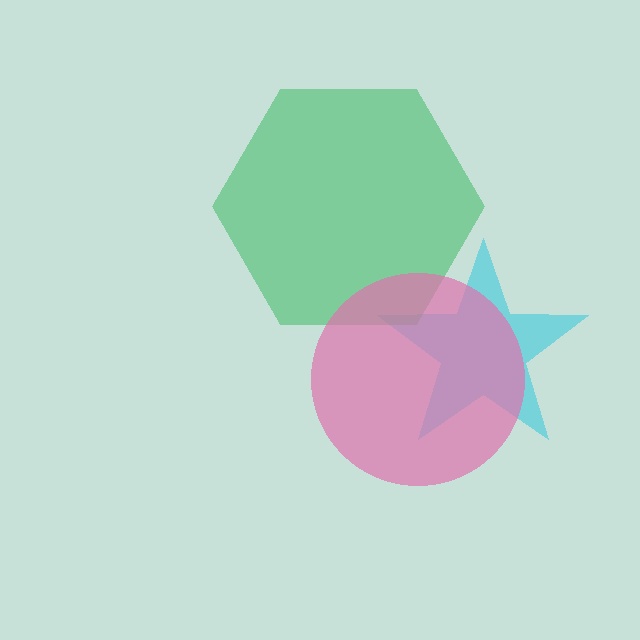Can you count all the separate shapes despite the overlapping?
Yes, there are 3 separate shapes.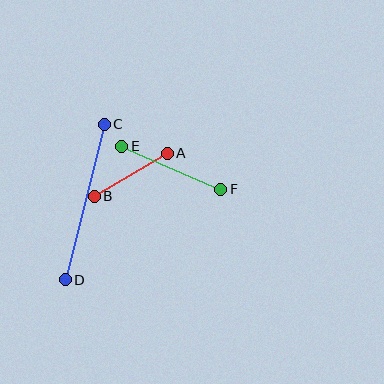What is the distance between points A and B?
The distance is approximately 84 pixels.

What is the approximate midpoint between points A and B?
The midpoint is at approximately (131, 175) pixels.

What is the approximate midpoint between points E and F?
The midpoint is at approximately (171, 168) pixels.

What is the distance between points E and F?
The distance is approximately 108 pixels.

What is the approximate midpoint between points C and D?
The midpoint is at approximately (85, 202) pixels.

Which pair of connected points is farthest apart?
Points C and D are farthest apart.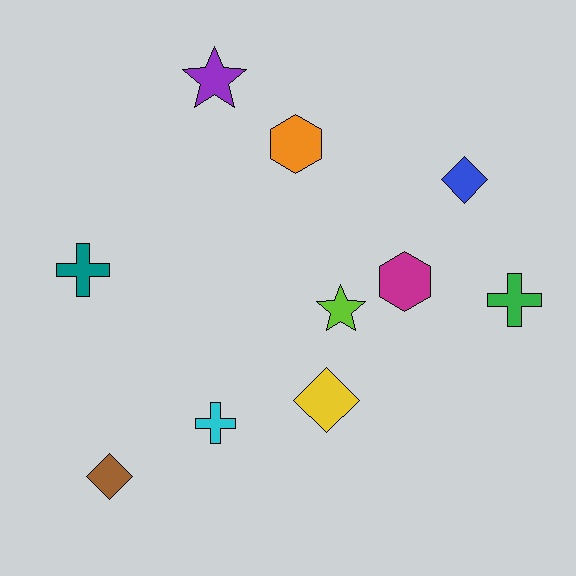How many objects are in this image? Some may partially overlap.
There are 10 objects.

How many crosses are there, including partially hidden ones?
There are 3 crosses.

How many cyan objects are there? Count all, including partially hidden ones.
There is 1 cyan object.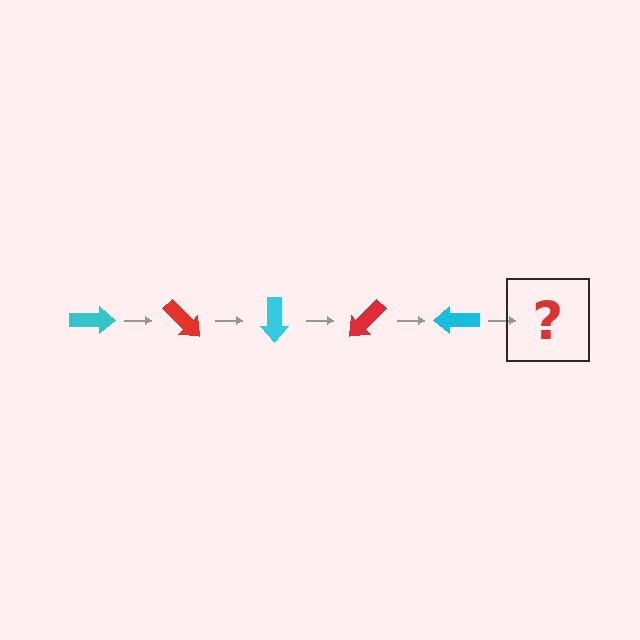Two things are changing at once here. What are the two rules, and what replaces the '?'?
The two rules are that it rotates 45 degrees each step and the color cycles through cyan and red. The '?' should be a red arrow, rotated 225 degrees from the start.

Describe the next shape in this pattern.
It should be a red arrow, rotated 225 degrees from the start.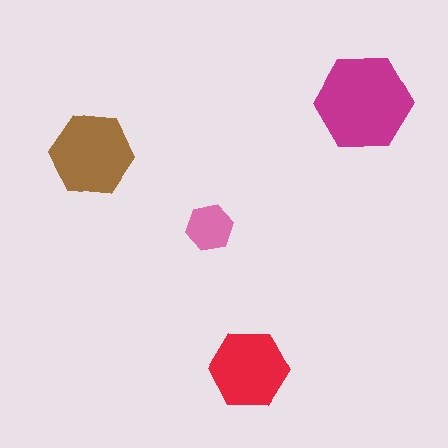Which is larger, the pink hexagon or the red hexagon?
The red one.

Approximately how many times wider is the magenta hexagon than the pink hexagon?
About 2 times wider.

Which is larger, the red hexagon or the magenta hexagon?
The magenta one.